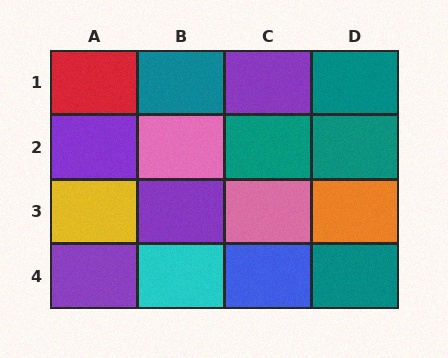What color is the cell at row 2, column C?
Teal.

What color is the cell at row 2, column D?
Teal.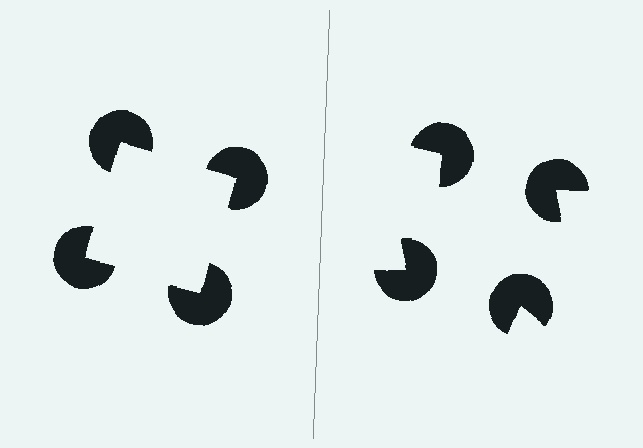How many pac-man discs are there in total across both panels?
8 — 4 on each side.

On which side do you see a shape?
An illusory square appears on the left side. On the right side the wedge cuts are rotated, so no coherent shape forms.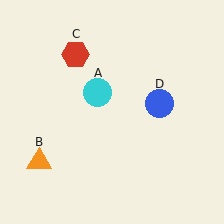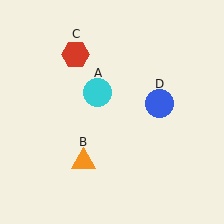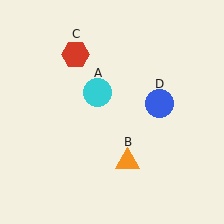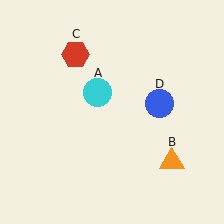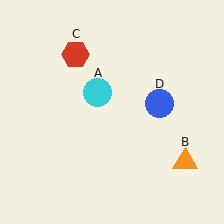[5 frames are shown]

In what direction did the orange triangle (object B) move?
The orange triangle (object B) moved right.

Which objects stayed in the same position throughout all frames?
Cyan circle (object A) and red hexagon (object C) and blue circle (object D) remained stationary.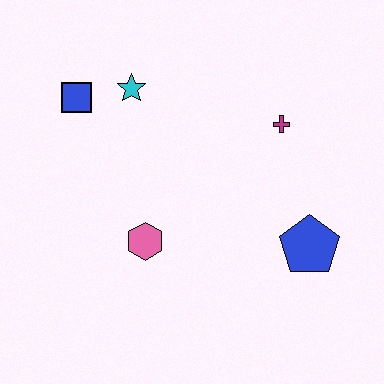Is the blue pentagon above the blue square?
No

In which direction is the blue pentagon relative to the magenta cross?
The blue pentagon is below the magenta cross.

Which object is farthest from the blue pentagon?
The blue square is farthest from the blue pentagon.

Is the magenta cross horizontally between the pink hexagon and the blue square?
No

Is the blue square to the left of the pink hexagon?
Yes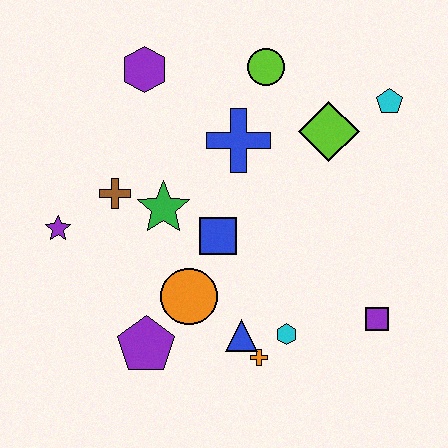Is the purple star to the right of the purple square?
No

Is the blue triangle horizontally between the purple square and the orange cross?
No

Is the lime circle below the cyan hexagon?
No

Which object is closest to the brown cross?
The green star is closest to the brown cross.